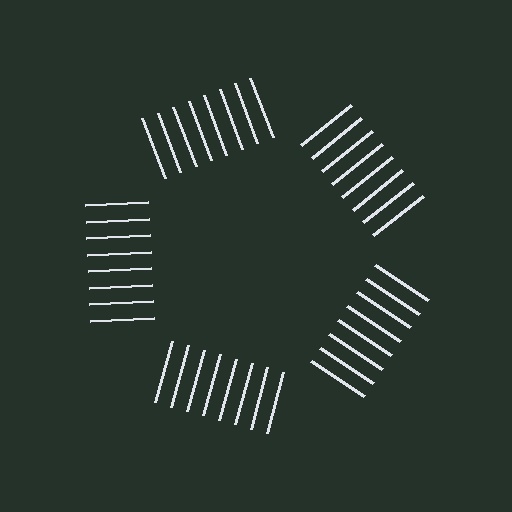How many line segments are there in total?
40 — 8 along each of the 5 edges.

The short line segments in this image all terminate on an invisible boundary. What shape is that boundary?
An illusory pentagon — the line segments terminate on its edges but no continuous stroke is drawn.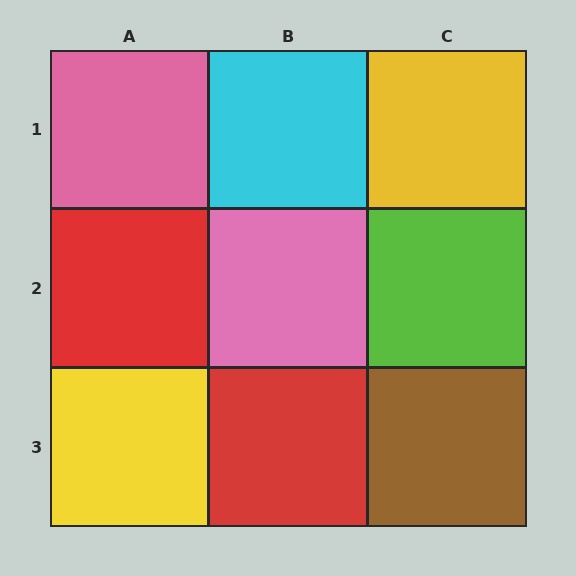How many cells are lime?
1 cell is lime.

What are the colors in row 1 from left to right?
Pink, cyan, yellow.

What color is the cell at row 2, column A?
Red.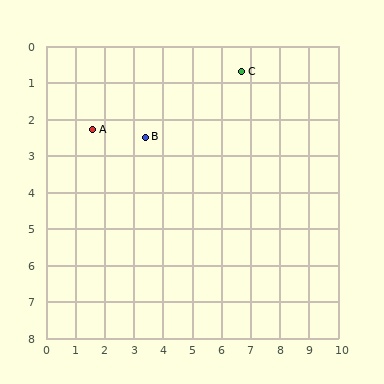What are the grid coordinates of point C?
Point C is at approximately (6.7, 0.7).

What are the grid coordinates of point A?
Point A is at approximately (1.6, 2.3).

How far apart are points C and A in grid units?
Points C and A are about 5.3 grid units apart.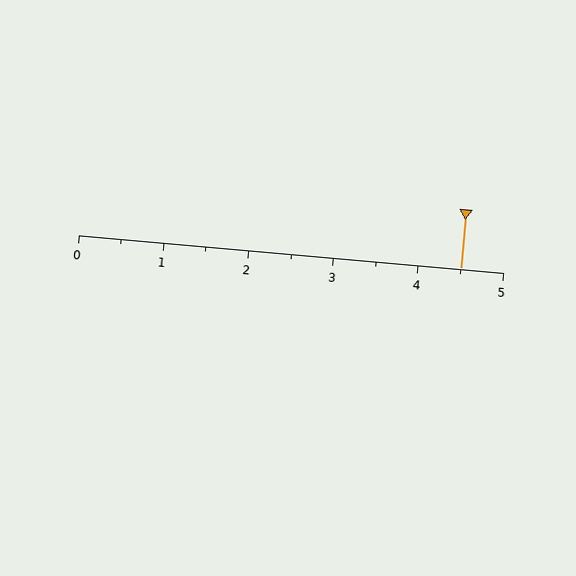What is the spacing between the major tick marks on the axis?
The major ticks are spaced 1 apart.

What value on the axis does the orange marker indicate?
The marker indicates approximately 4.5.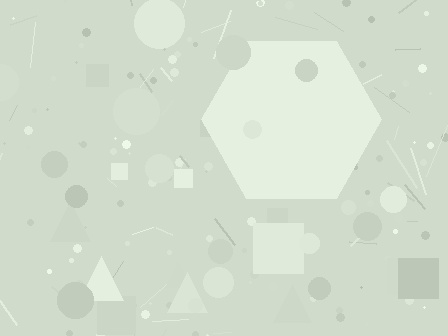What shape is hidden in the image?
A hexagon is hidden in the image.